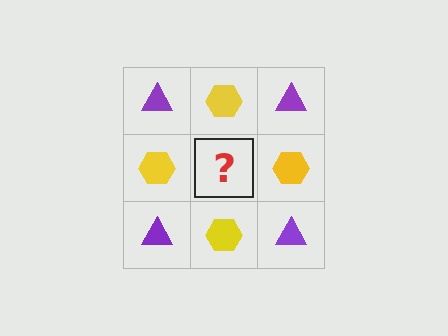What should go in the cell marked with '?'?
The missing cell should contain a purple triangle.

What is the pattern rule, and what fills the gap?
The rule is that it alternates purple triangle and yellow hexagon in a checkerboard pattern. The gap should be filled with a purple triangle.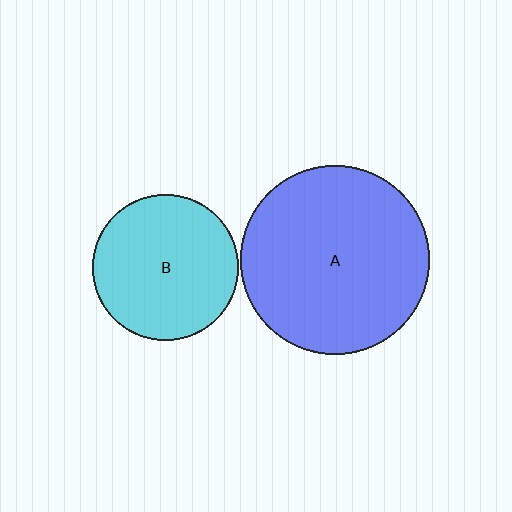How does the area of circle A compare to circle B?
Approximately 1.7 times.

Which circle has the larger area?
Circle A (blue).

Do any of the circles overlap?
No, none of the circles overlap.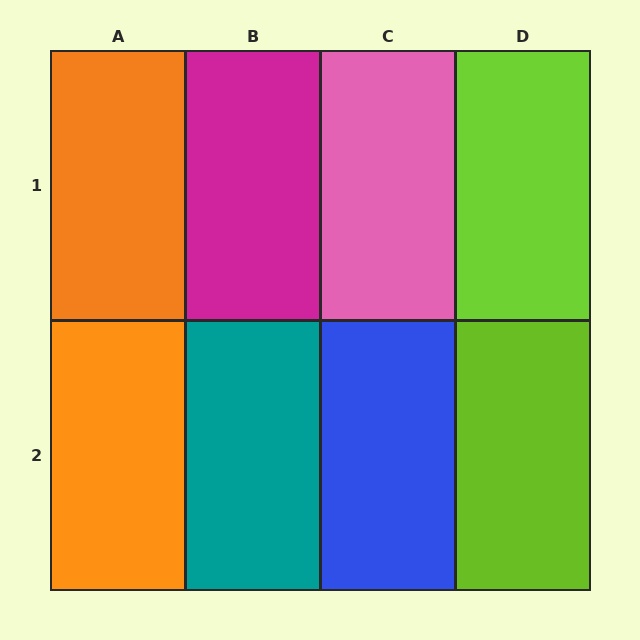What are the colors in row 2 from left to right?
Orange, teal, blue, lime.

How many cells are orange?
2 cells are orange.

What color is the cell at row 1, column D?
Lime.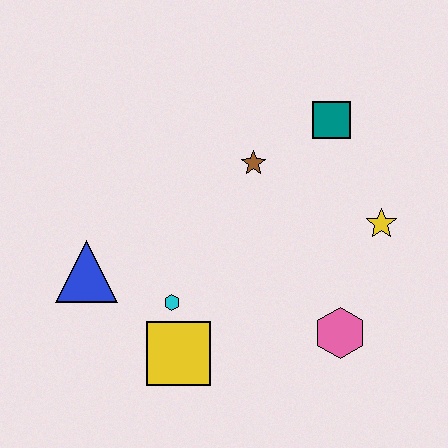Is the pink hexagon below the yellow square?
No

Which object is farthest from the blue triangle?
The yellow star is farthest from the blue triangle.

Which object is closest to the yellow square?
The cyan hexagon is closest to the yellow square.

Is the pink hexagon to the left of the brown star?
No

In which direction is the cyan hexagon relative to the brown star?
The cyan hexagon is below the brown star.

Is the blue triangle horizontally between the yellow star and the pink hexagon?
No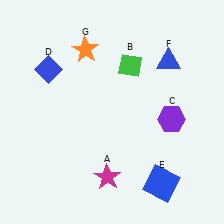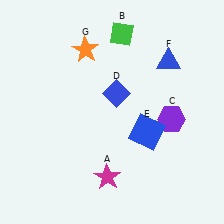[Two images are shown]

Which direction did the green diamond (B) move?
The green diamond (B) moved up.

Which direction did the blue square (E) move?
The blue square (E) moved up.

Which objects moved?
The objects that moved are: the green diamond (B), the blue diamond (D), the blue square (E).